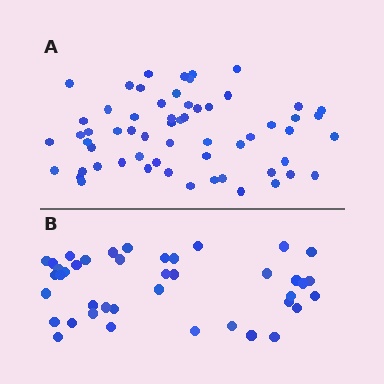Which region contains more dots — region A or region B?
Region A (the top region) has more dots.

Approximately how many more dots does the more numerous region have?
Region A has approximately 20 more dots than region B.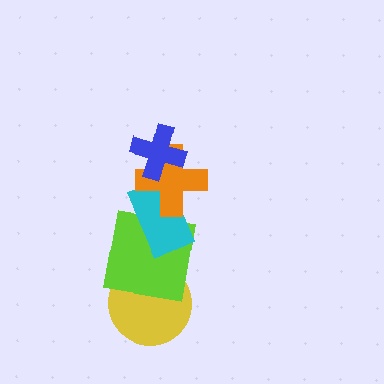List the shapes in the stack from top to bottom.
From top to bottom: the blue cross, the orange cross, the cyan rectangle, the lime square, the yellow circle.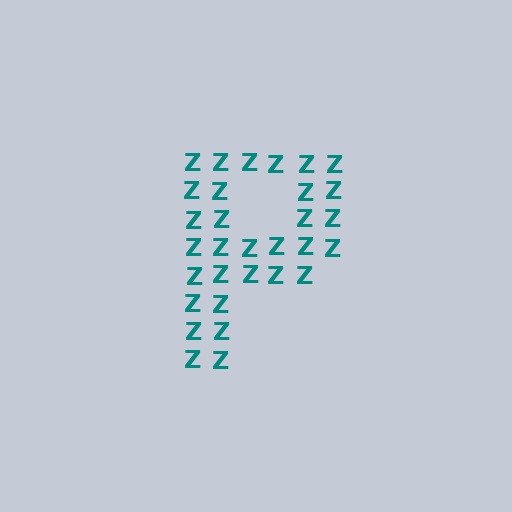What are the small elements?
The small elements are letter Z's.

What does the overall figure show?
The overall figure shows the letter P.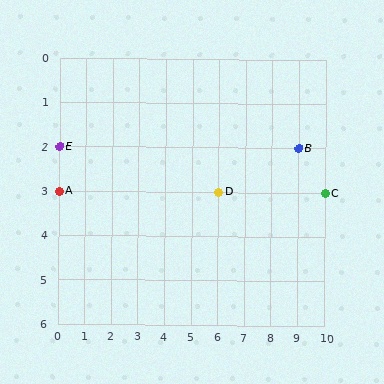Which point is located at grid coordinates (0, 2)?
Point E is at (0, 2).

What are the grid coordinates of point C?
Point C is at grid coordinates (10, 3).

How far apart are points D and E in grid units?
Points D and E are 6 columns and 1 row apart (about 6.1 grid units diagonally).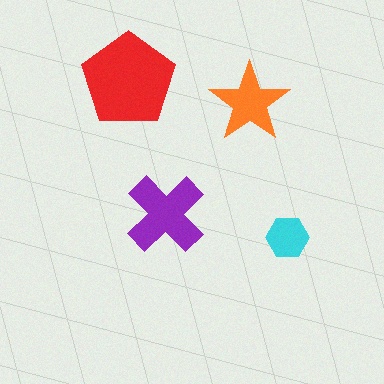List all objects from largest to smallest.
The red pentagon, the purple cross, the orange star, the cyan hexagon.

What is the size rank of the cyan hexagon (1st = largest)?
4th.